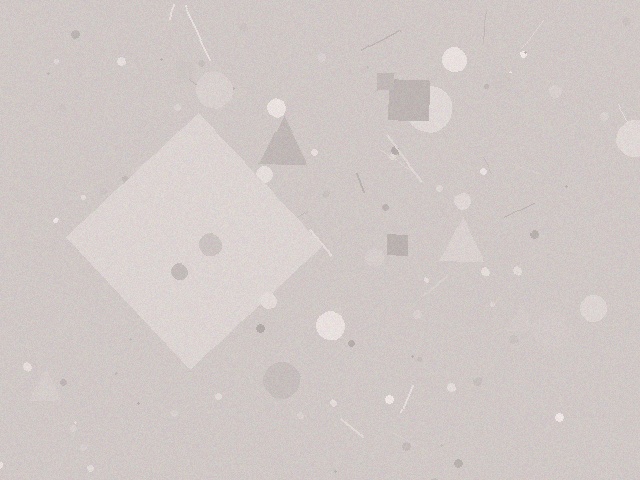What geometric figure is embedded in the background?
A diamond is embedded in the background.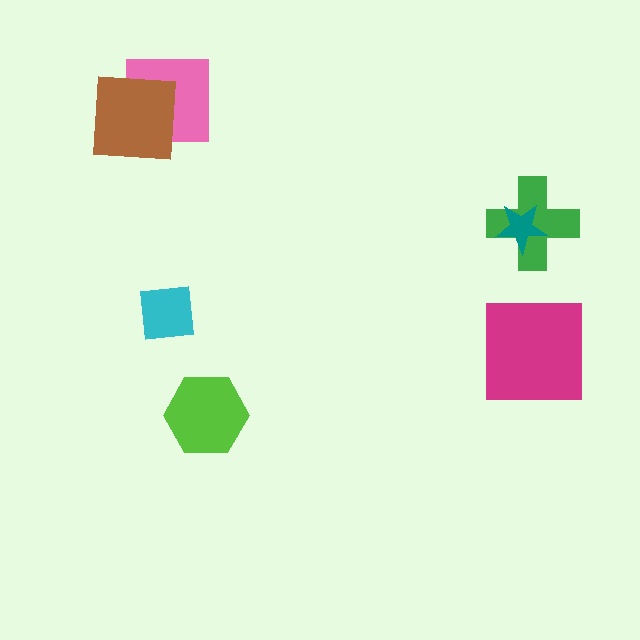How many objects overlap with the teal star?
1 object overlaps with the teal star.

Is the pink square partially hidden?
Yes, it is partially covered by another shape.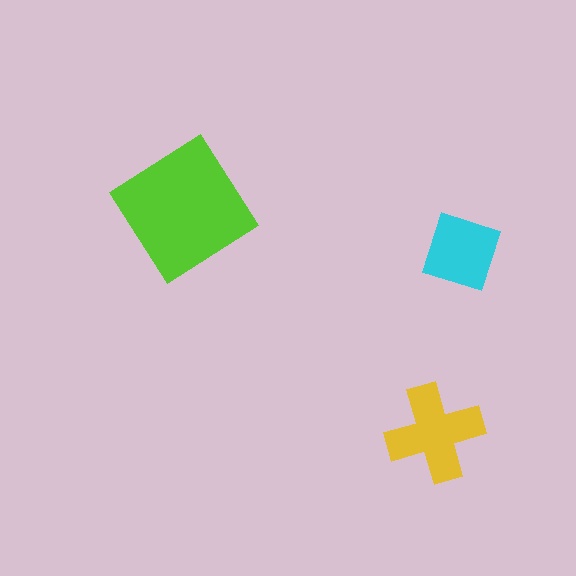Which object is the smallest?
The cyan diamond.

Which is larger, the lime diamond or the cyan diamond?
The lime diamond.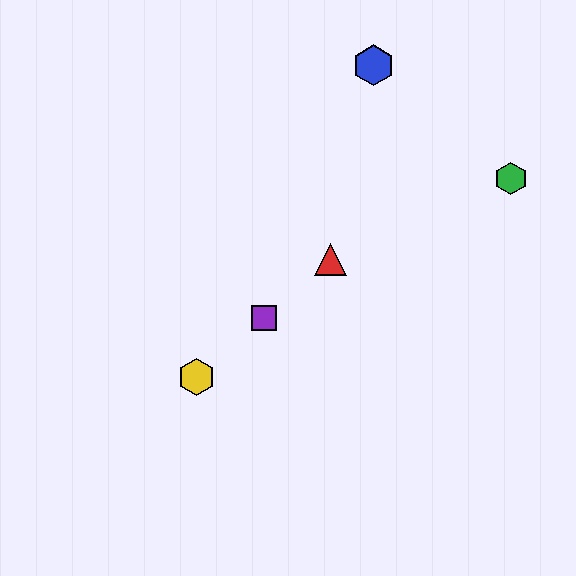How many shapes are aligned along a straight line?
3 shapes (the red triangle, the yellow hexagon, the purple square) are aligned along a straight line.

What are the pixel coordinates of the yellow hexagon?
The yellow hexagon is at (196, 377).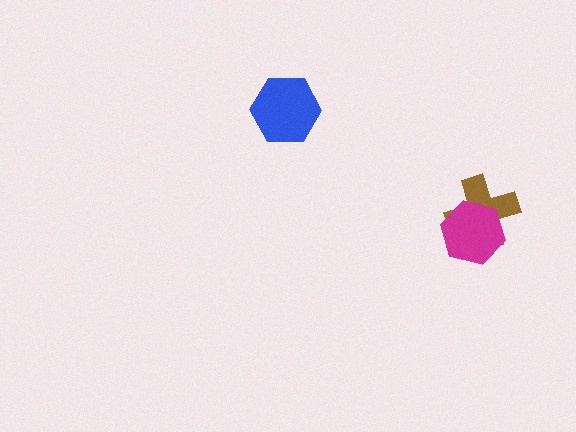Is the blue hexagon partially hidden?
No, no other shape covers it.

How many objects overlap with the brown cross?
1 object overlaps with the brown cross.